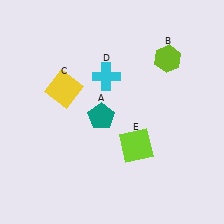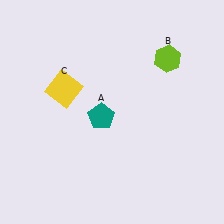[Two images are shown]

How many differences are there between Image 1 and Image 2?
There are 2 differences between the two images.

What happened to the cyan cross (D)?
The cyan cross (D) was removed in Image 2. It was in the top-left area of Image 1.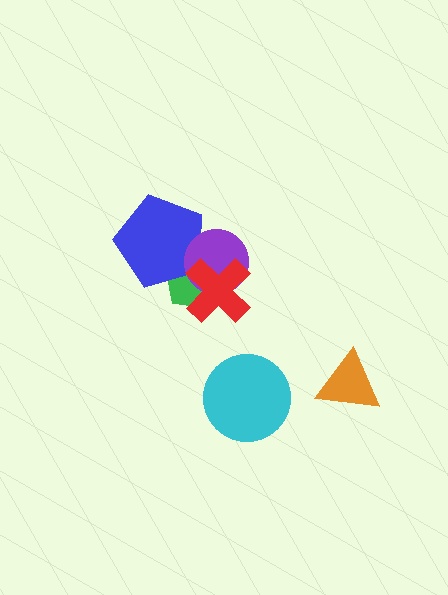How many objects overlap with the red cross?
3 objects overlap with the red cross.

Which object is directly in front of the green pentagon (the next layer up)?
The blue pentagon is directly in front of the green pentagon.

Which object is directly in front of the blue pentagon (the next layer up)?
The purple circle is directly in front of the blue pentagon.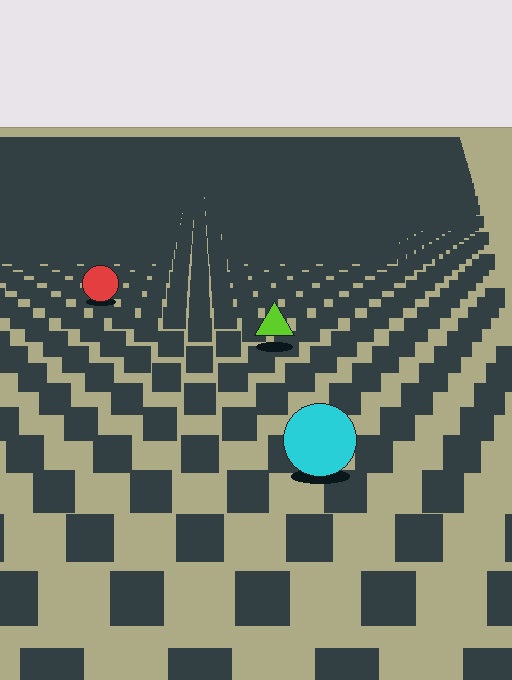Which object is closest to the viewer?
The cyan circle is closest. The texture marks near it are larger and more spread out.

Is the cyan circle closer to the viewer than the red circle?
Yes. The cyan circle is closer — you can tell from the texture gradient: the ground texture is coarser near it.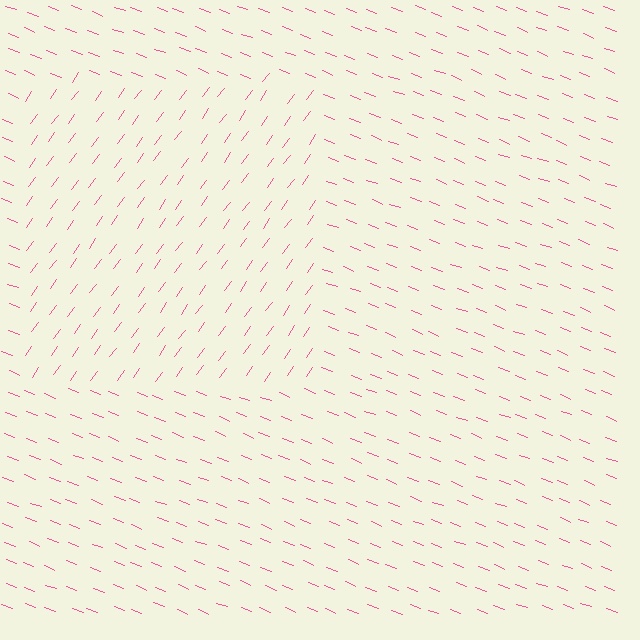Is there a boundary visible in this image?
Yes, there is a texture boundary formed by a change in line orientation.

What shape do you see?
I see a rectangle.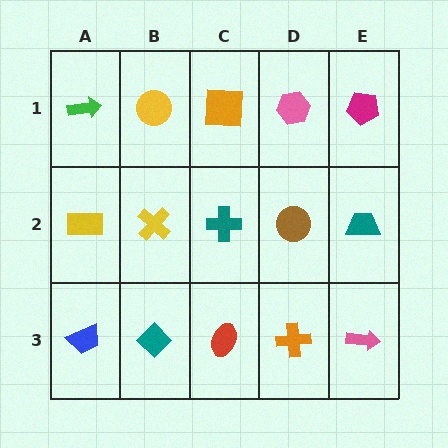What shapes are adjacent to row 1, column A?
A yellow rectangle (row 2, column A), a yellow circle (row 1, column B).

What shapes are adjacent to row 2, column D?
A pink hexagon (row 1, column D), an orange cross (row 3, column D), a teal cross (row 2, column C), a teal trapezoid (row 2, column E).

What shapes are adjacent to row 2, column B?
A yellow circle (row 1, column B), a teal diamond (row 3, column B), a yellow rectangle (row 2, column A), a teal cross (row 2, column C).